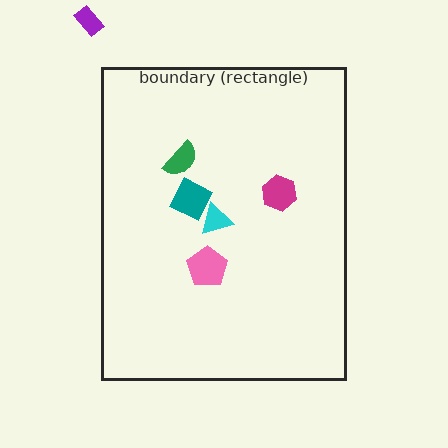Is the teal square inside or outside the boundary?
Inside.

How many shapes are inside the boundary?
5 inside, 1 outside.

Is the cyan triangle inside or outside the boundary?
Inside.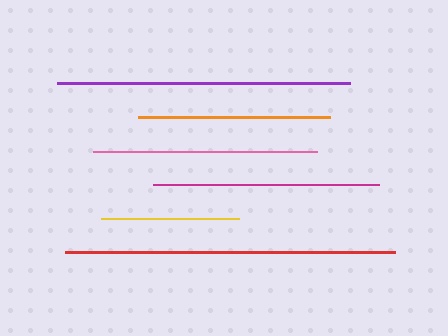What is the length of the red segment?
The red segment is approximately 330 pixels long.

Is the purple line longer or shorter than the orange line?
The purple line is longer than the orange line.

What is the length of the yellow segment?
The yellow segment is approximately 138 pixels long.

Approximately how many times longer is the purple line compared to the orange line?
The purple line is approximately 1.5 times the length of the orange line.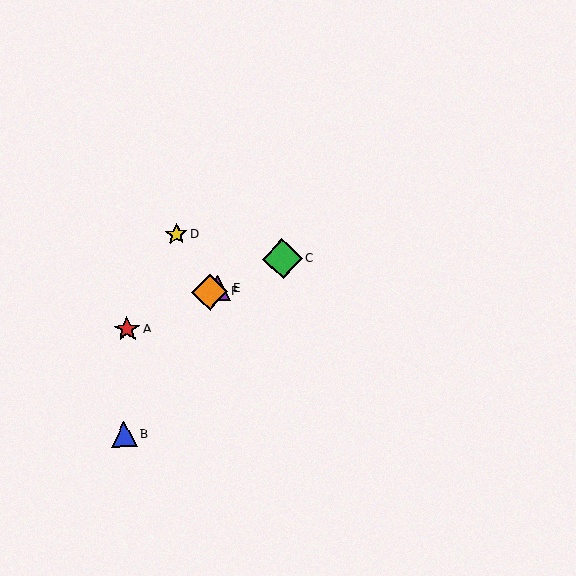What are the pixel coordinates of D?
Object D is at (177, 234).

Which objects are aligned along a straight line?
Objects A, C, E, F are aligned along a straight line.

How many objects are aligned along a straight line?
4 objects (A, C, E, F) are aligned along a straight line.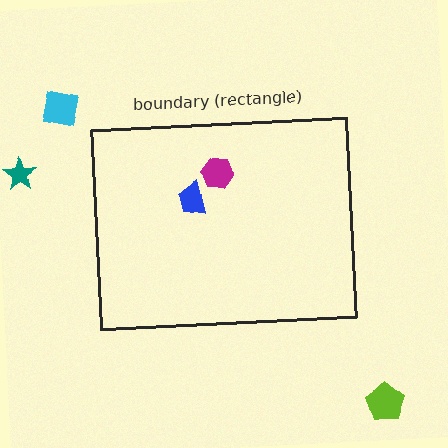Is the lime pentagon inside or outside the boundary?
Outside.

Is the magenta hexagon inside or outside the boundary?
Inside.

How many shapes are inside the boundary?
2 inside, 3 outside.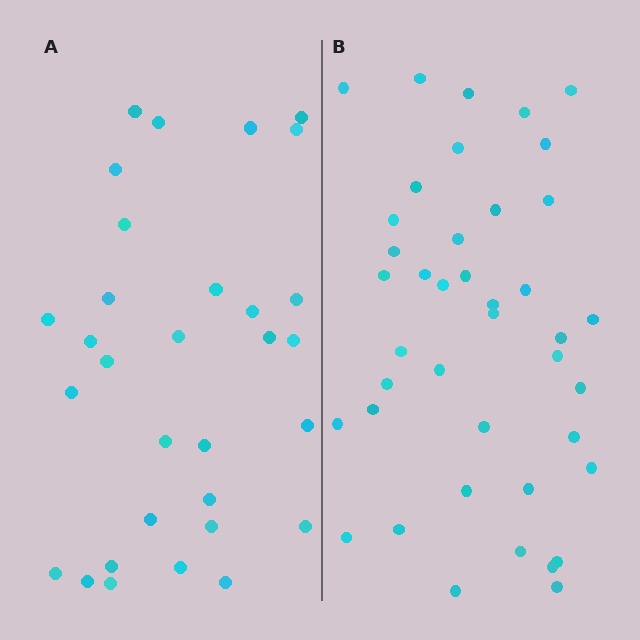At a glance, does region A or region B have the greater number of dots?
Region B (the right region) has more dots.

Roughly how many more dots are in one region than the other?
Region B has roughly 10 or so more dots than region A.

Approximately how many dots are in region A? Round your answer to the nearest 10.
About 30 dots. (The exact count is 31, which rounds to 30.)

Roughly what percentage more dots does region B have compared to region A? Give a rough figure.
About 30% more.